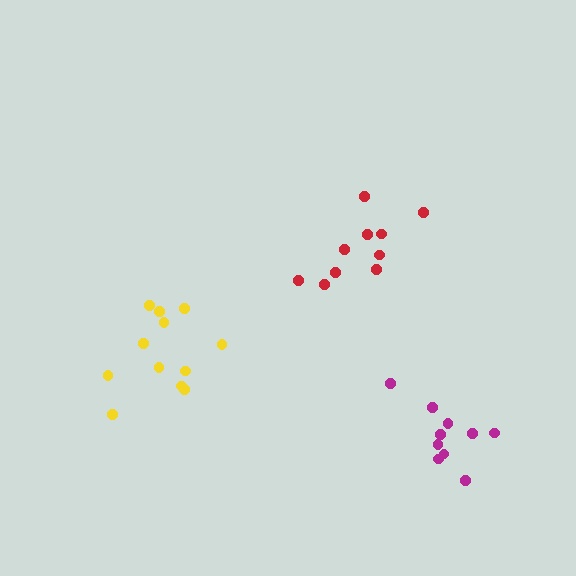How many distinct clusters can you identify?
There are 3 distinct clusters.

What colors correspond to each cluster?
The clusters are colored: magenta, red, yellow.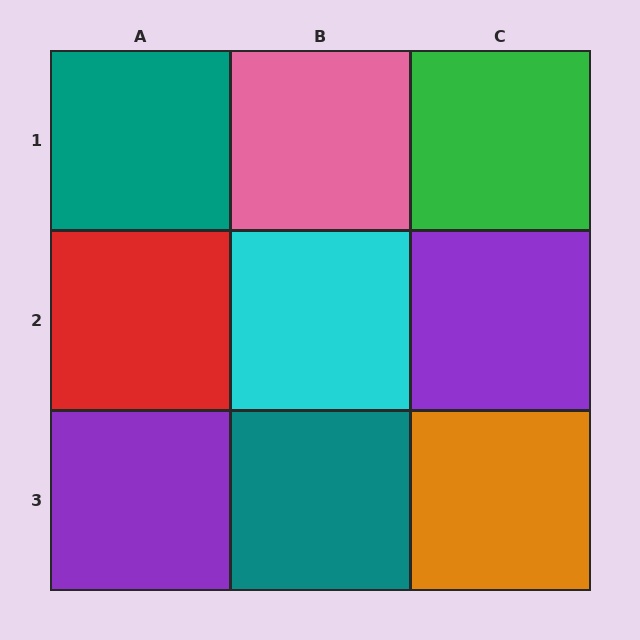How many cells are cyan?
1 cell is cyan.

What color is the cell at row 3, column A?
Purple.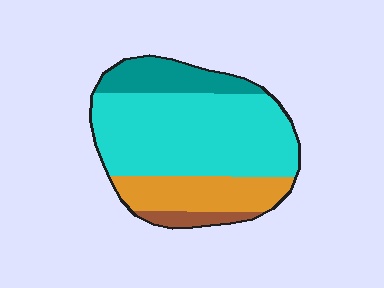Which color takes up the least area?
Brown, at roughly 5%.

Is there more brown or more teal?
Teal.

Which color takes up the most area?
Cyan, at roughly 60%.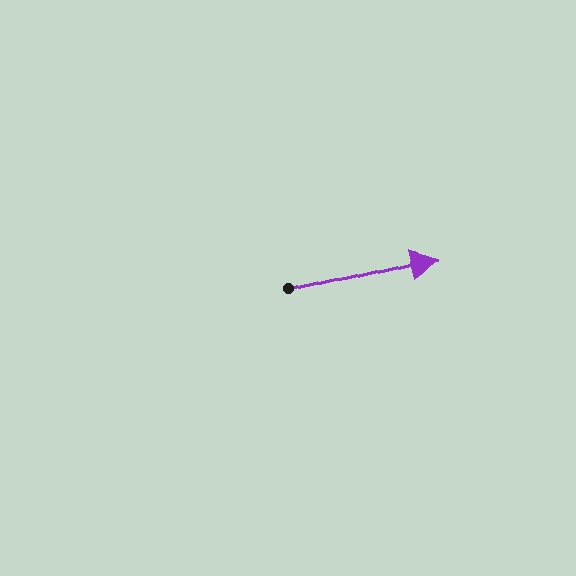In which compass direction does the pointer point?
East.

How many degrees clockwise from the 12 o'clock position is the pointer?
Approximately 76 degrees.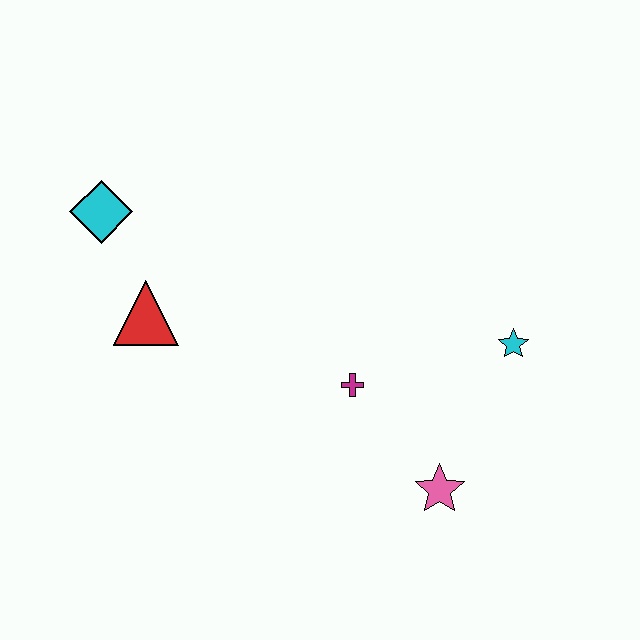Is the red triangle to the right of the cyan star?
No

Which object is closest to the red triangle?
The cyan diamond is closest to the red triangle.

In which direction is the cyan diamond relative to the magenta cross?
The cyan diamond is to the left of the magenta cross.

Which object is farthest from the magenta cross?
The cyan diamond is farthest from the magenta cross.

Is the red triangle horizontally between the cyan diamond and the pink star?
Yes